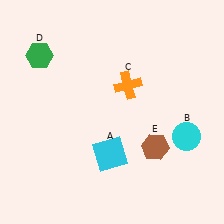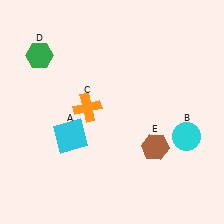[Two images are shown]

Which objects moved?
The objects that moved are: the cyan square (A), the orange cross (C).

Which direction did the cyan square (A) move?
The cyan square (A) moved left.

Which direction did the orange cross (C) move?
The orange cross (C) moved left.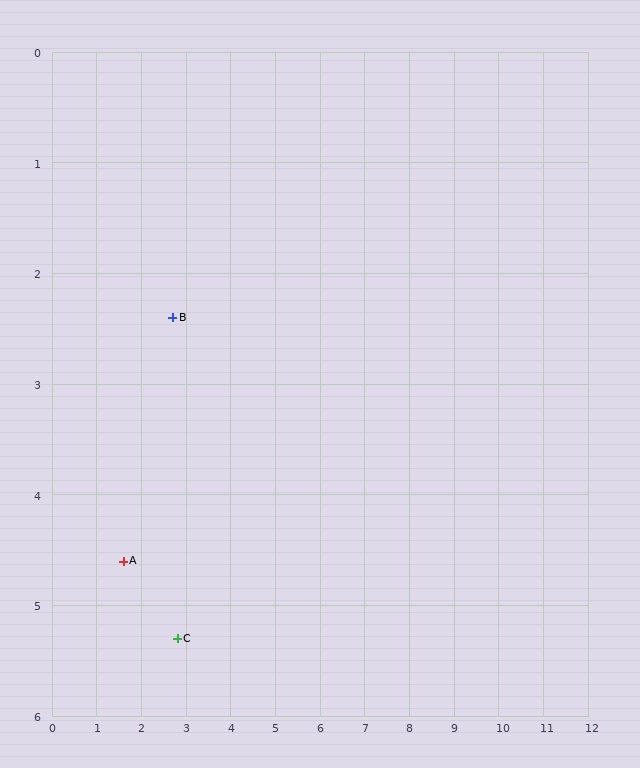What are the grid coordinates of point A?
Point A is at approximately (1.6, 4.6).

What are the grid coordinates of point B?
Point B is at approximately (2.7, 2.4).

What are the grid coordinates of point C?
Point C is at approximately (2.8, 5.3).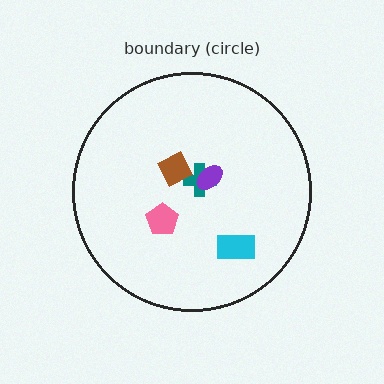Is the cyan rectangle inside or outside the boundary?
Inside.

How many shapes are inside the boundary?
5 inside, 0 outside.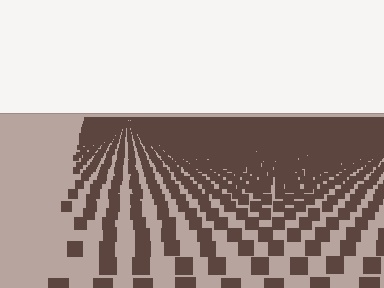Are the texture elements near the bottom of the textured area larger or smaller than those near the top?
Larger. Near the bottom, elements are closer to the viewer and appear at a bigger on-screen size.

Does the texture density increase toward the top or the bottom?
Density increases toward the top.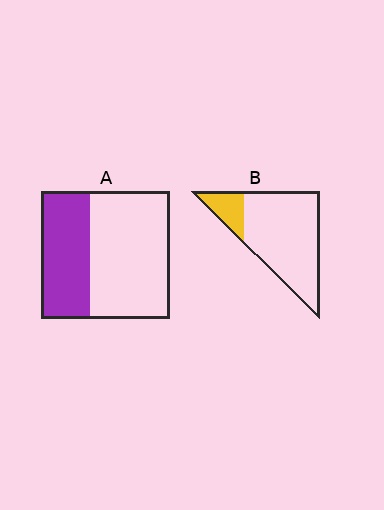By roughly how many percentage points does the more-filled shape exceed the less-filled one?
By roughly 20 percentage points (A over B).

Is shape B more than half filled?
No.